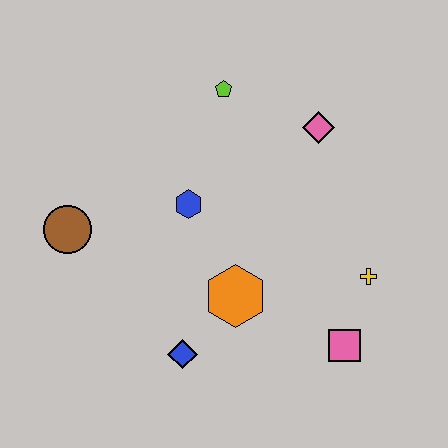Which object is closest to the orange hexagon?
The blue diamond is closest to the orange hexagon.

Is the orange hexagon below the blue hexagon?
Yes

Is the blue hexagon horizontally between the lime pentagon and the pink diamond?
No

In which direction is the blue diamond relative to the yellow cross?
The blue diamond is to the left of the yellow cross.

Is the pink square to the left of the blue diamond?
No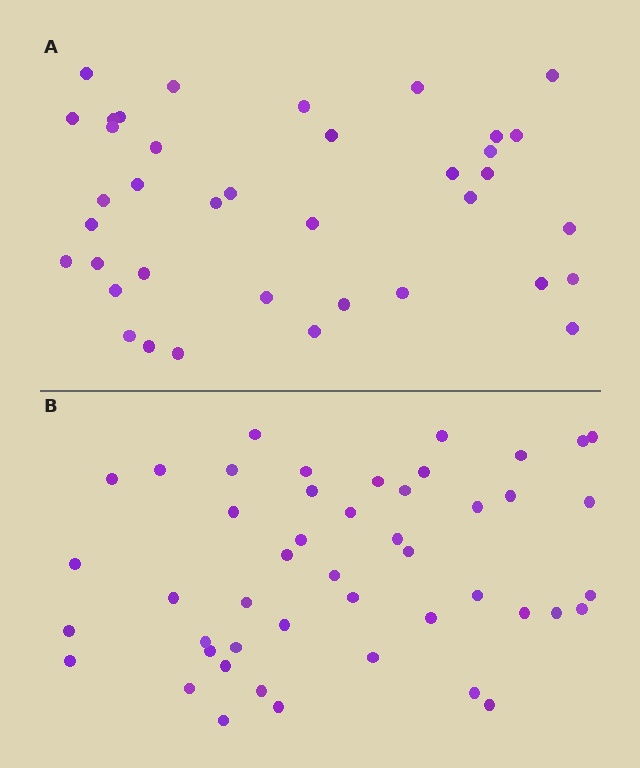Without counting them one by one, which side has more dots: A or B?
Region B (the bottom region) has more dots.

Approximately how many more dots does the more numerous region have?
Region B has roughly 8 or so more dots than region A.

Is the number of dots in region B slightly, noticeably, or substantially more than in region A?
Region B has only slightly more — the two regions are fairly close. The ratio is roughly 1.2 to 1.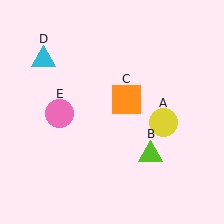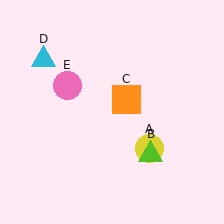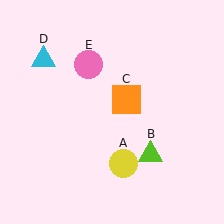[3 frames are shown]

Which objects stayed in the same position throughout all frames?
Lime triangle (object B) and orange square (object C) and cyan triangle (object D) remained stationary.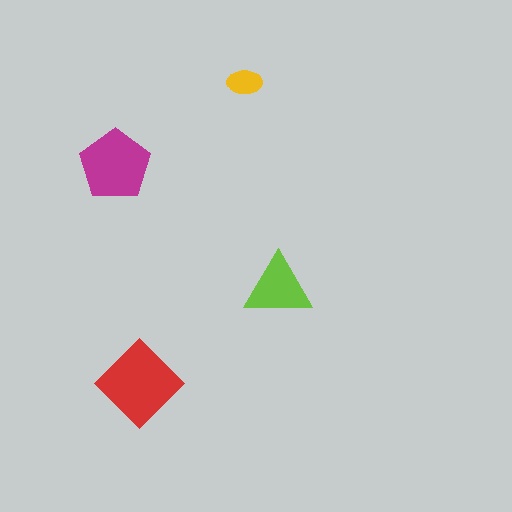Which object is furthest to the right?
The lime triangle is rightmost.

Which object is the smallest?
The yellow ellipse.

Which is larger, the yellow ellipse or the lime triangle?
The lime triangle.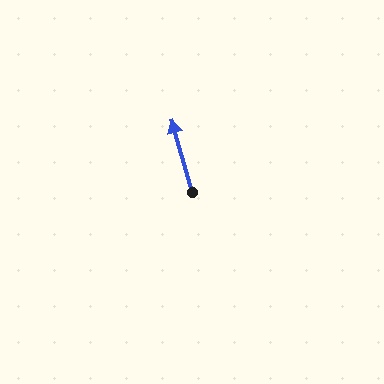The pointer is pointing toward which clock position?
Roughly 11 o'clock.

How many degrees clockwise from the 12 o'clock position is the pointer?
Approximately 344 degrees.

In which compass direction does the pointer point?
North.